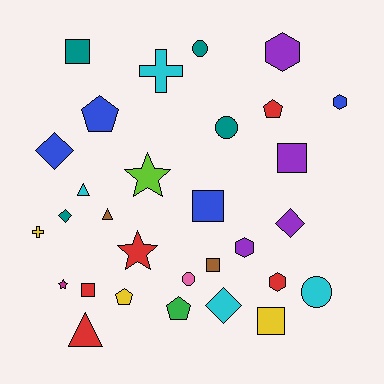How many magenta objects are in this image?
There is 1 magenta object.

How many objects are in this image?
There are 30 objects.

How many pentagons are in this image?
There are 4 pentagons.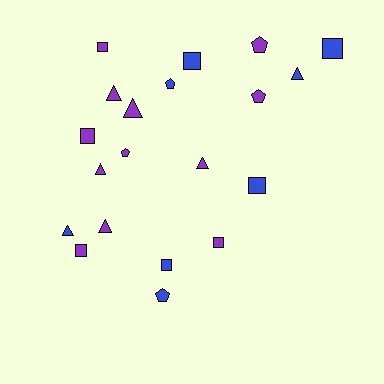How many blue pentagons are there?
There are 2 blue pentagons.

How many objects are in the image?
There are 20 objects.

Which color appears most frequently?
Purple, with 12 objects.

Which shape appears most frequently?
Square, with 8 objects.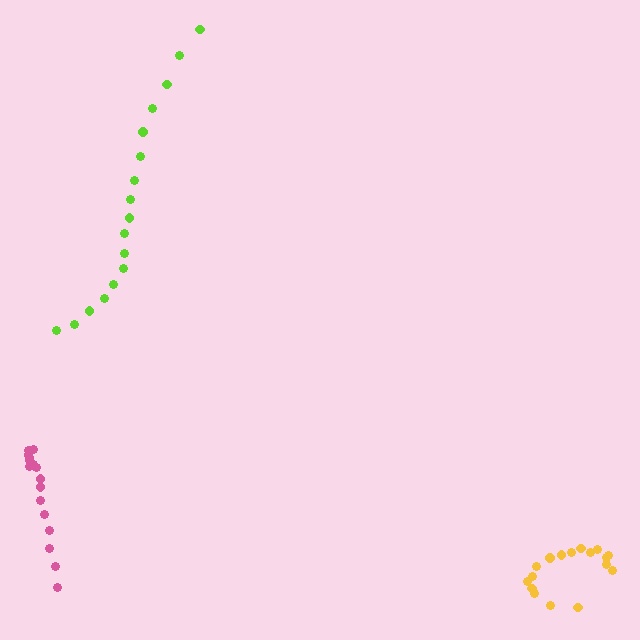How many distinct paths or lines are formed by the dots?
There are 3 distinct paths.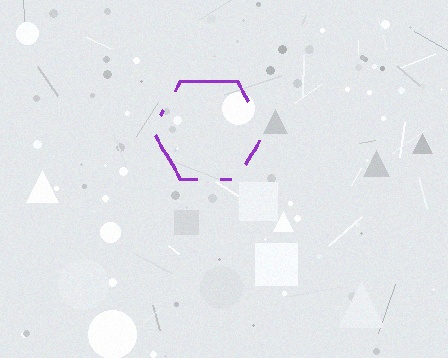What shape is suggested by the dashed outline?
The dashed outline suggests a hexagon.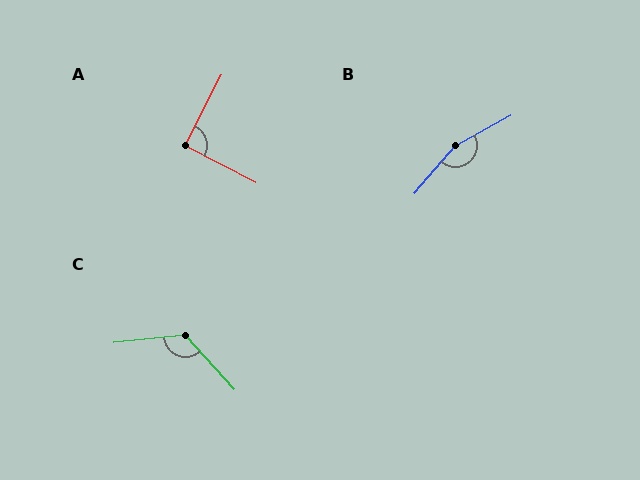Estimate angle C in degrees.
Approximately 126 degrees.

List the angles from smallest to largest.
A (90°), C (126°), B (159°).